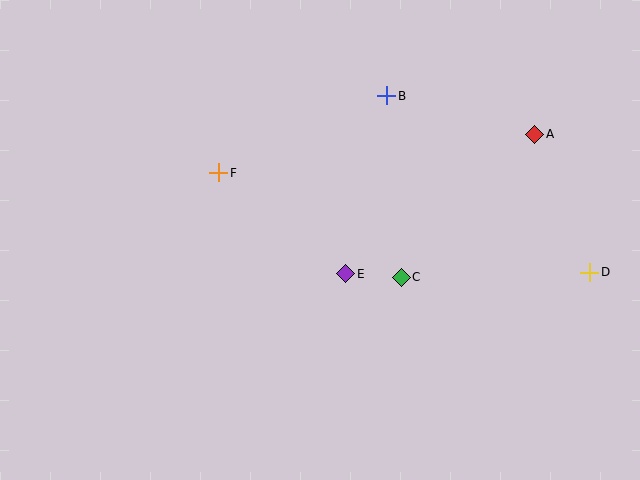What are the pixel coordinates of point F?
Point F is at (219, 173).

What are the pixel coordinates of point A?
Point A is at (535, 134).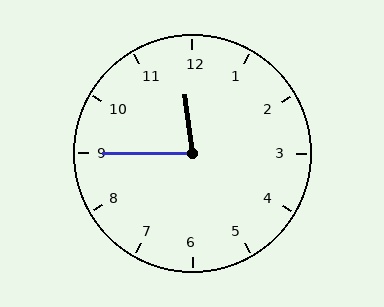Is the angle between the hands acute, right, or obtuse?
It is acute.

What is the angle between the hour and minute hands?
Approximately 82 degrees.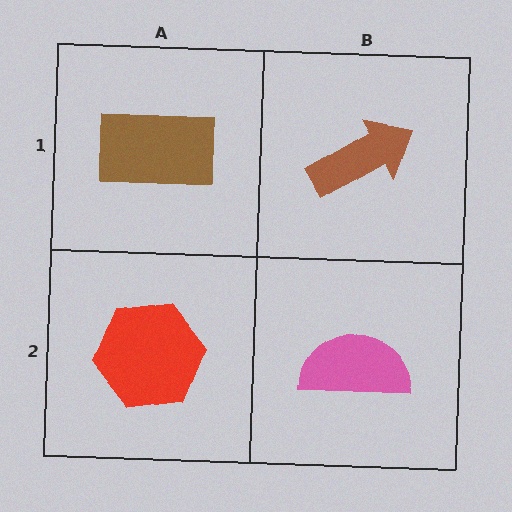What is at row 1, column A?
A brown rectangle.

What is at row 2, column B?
A pink semicircle.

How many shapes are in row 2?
2 shapes.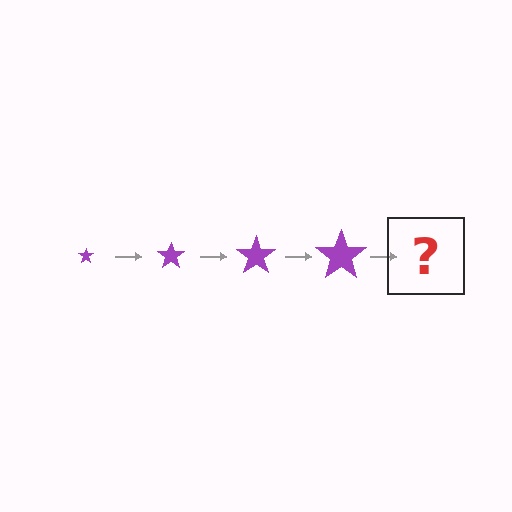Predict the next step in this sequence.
The next step is a purple star, larger than the previous one.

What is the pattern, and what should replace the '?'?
The pattern is that the star gets progressively larger each step. The '?' should be a purple star, larger than the previous one.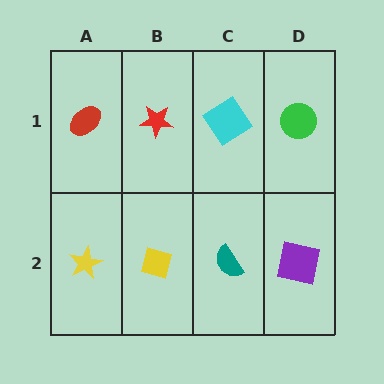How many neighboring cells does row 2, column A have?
2.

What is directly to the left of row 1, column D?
A cyan diamond.